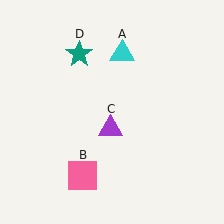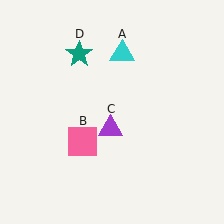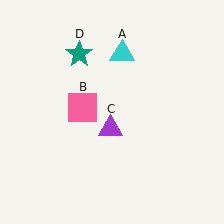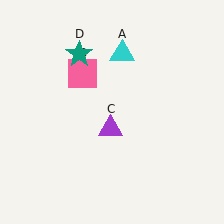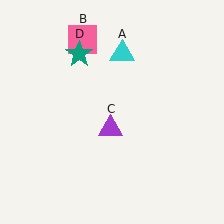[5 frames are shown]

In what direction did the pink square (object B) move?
The pink square (object B) moved up.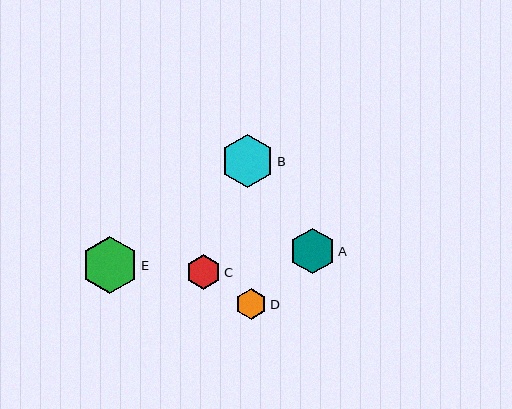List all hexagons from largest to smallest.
From largest to smallest: E, B, A, C, D.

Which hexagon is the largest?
Hexagon E is the largest with a size of approximately 57 pixels.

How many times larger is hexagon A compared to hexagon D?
Hexagon A is approximately 1.4 times the size of hexagon D.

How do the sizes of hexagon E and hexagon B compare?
Hexagon E and hexagon B are approximately the same size.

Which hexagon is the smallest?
Hexagon D is the smallest with a size of approximately 31 pixels.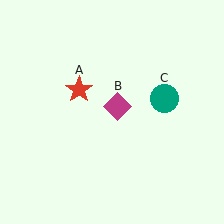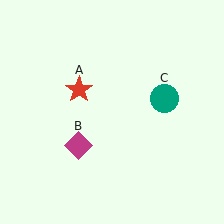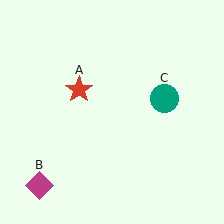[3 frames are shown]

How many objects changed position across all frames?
1 object changed position: magenta diamond (object B).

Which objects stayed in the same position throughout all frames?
Red star (object A) and teal circle (object C) remained stationary.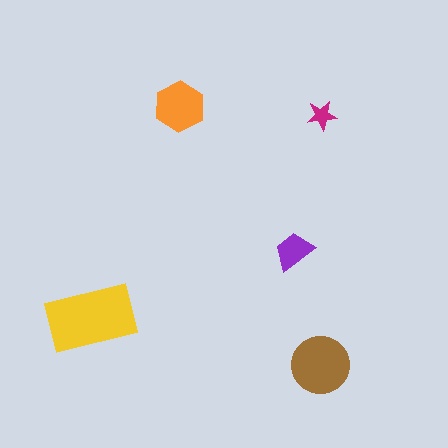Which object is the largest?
The yellow rectangle.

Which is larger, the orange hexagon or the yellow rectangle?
The yellow rectangle.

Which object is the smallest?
The magenta star.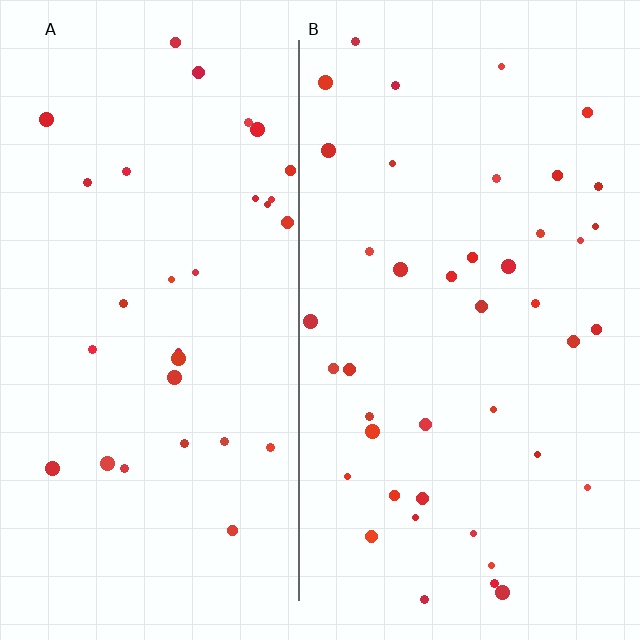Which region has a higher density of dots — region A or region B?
B (the right).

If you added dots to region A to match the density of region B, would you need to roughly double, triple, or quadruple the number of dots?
Approximately double.